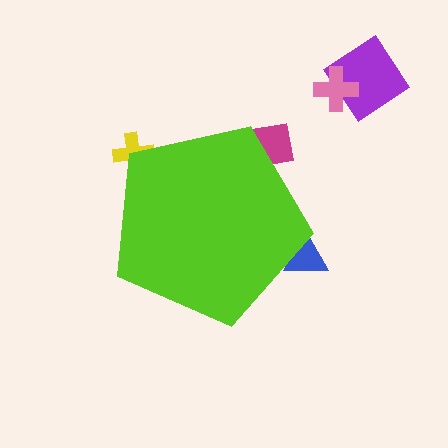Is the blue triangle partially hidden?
Yes, the blue triangle is partially hidden behind the lime pentagon.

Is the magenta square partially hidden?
Yes, the magenta square is partially hidden behind the lime pentagon.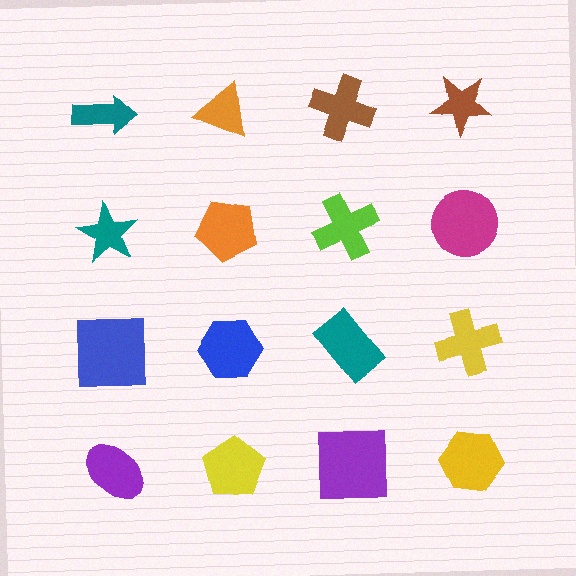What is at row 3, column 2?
A blue hexagon.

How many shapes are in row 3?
4 shapes.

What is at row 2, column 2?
An orange pentagon.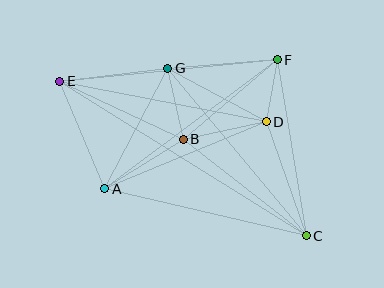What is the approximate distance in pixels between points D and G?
The distance between D and G is approximately 112 pixels.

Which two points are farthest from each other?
Points C and E are farthest from each other.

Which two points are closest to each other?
Points D and F are closest to each other.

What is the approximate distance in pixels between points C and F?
The distance between C and F is approximately 178 pixels.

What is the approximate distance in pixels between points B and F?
The distance between B and F is approximately 123 pixels.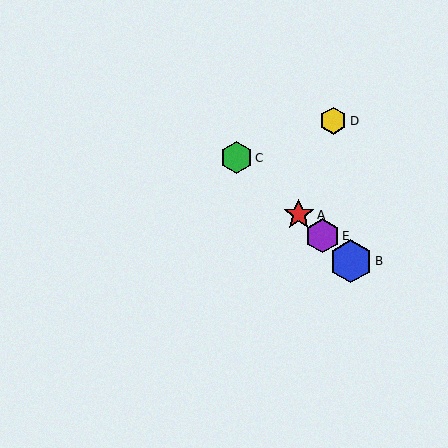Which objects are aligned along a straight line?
Objects A, B, C, E are aligned along a straight line.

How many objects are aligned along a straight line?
4 objects (A, B, C, E) are aligned along a straight line.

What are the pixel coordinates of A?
Object A is at (299, 215).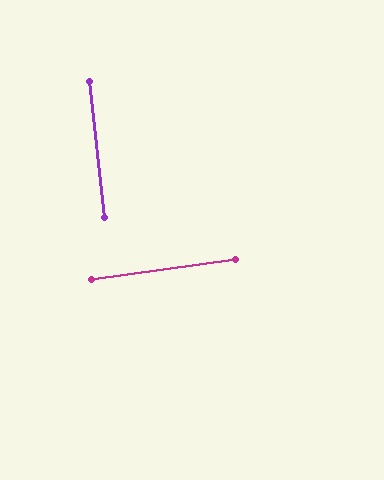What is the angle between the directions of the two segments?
Approximately 89 degrees.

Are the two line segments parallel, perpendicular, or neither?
Perpendicular — they meet at approximately 89°.